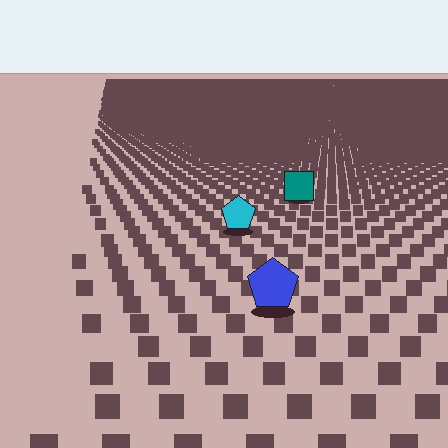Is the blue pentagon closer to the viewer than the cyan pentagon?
Yes. The blue pentagon is closer — you can tell from the texture gradient: the ground texture is coarser near it.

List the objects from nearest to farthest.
From nearest to farthest: the blue pentagon, the cyan pentagon, the teal square.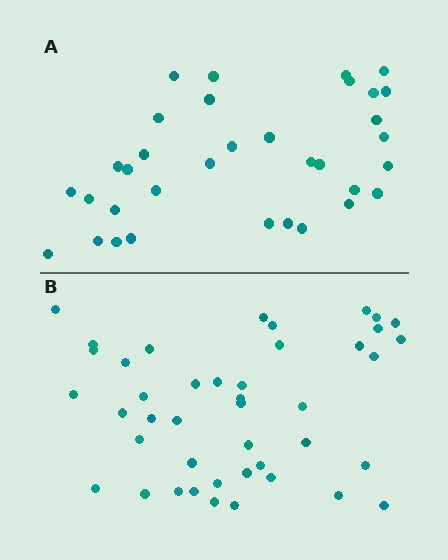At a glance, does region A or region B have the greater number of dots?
Region B (the bottom region) has more dots.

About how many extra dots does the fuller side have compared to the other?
Region B has roughly 8 or so more dots than region A.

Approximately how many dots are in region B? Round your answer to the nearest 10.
About 40 dots. (The exact count is 43, which rounds to 40.)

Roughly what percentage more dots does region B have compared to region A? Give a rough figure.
About 25% more.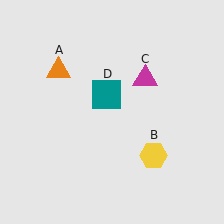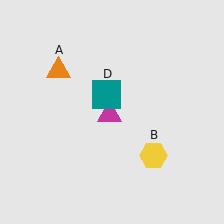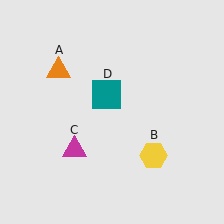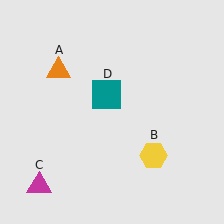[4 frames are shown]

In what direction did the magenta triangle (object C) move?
The magenta triangle (object C) moved down and to the left.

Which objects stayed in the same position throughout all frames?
Orange triangle (object A) and yellow hexagon (object B) and teal square (object D) remained stationary.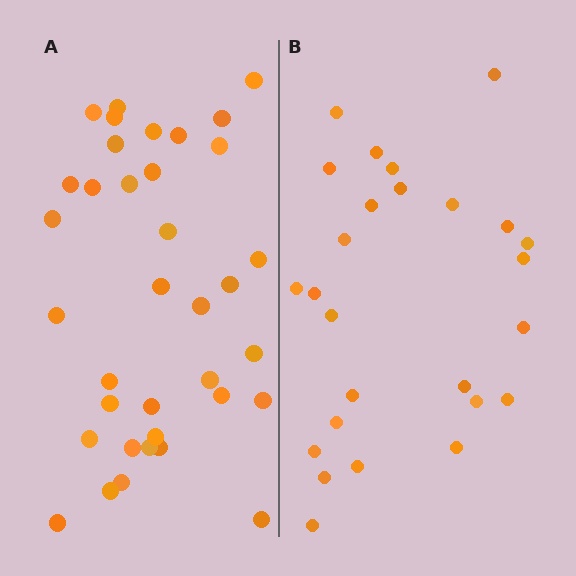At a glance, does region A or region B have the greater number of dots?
Region A (the left region) has more dots.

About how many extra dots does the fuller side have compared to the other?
Region A has roughly 10 or so more dots than region B.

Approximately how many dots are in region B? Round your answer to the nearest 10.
About 30 dots. (The exact count is 26, which rounds to 30.)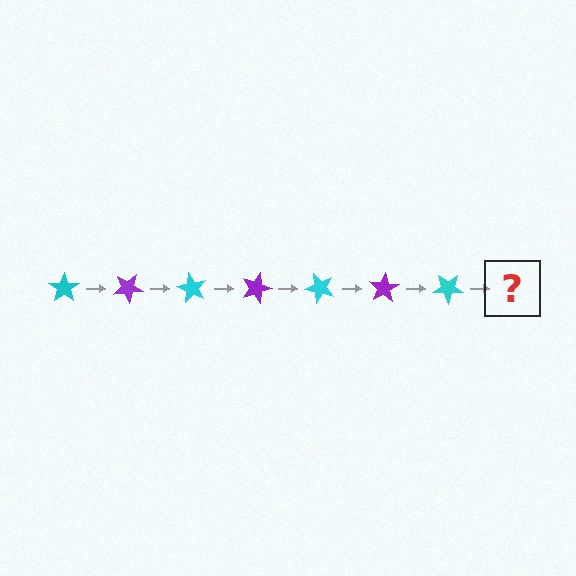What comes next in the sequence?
The next element should be a purple star, rotated 210 degrees from the start.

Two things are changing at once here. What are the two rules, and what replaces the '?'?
The two rules are that it rotates 30 degrees each step and the color cycles through cyan and purple. The '?' should be a purple star, rotated 210 degrees from the start.